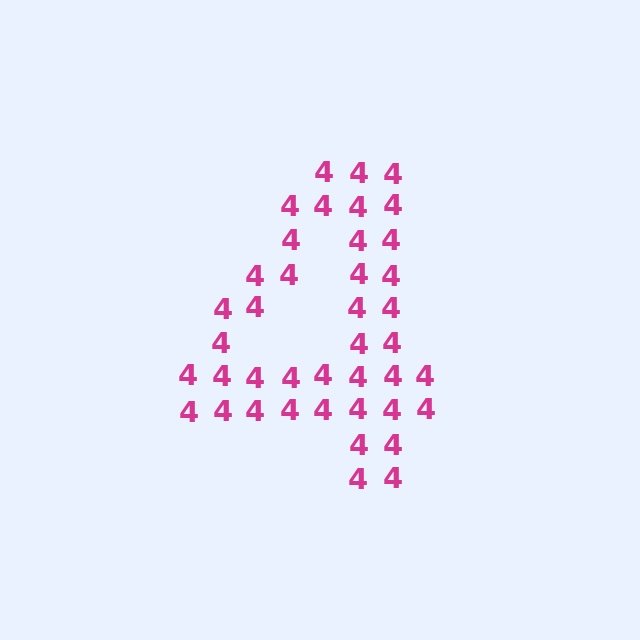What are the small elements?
The small elements are digit 4's.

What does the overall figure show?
The overall figure shows the digit 4.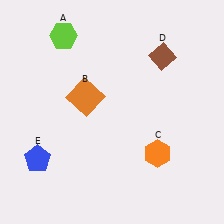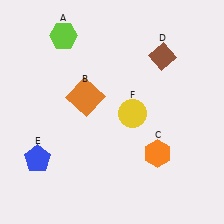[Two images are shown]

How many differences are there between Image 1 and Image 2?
There is 1 difference between the two images.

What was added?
A yellow circle (F) was added in Image 2.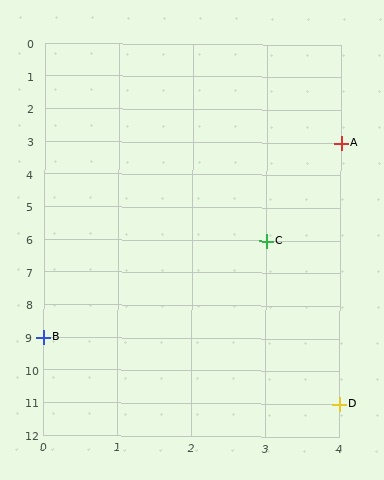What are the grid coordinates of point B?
Point B is at grid coordinates (0, 9).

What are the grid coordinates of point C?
Point C is at grid coordinates (3, 6).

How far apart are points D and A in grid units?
Points D and A are 8 rows apart.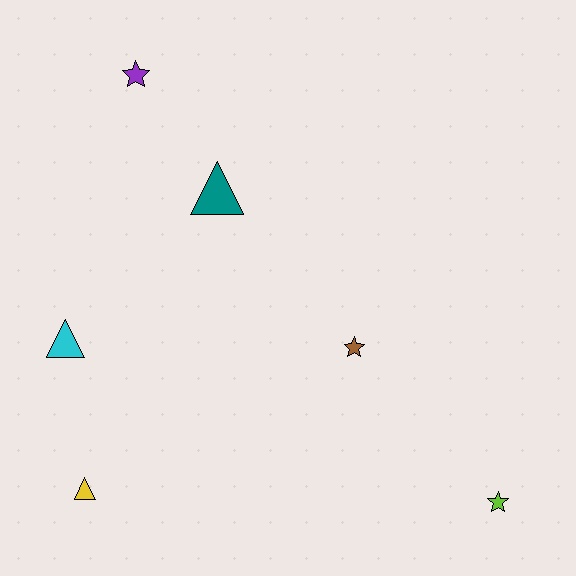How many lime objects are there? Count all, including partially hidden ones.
There is 1 lime object.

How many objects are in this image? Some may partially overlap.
There are 6 objects.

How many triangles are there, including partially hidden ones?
There are 3 triangles.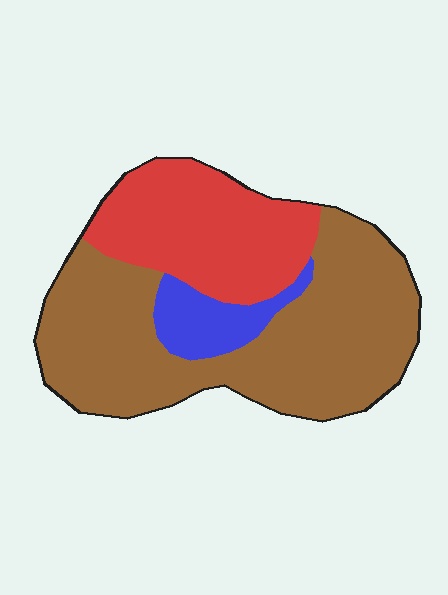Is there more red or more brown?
Brown.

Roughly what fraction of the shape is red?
Red takes up about one third (1/3) of the shape.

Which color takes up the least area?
Blue, at roughly 10%.